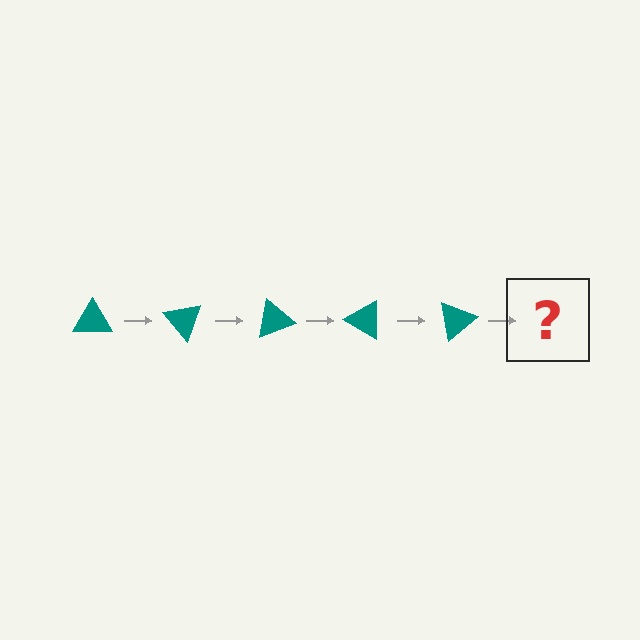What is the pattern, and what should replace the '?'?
The pattern is that the triangle rotates 50 degrees each step. The '?' should be a teal triangle rotated 250 degrees.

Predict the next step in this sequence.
The next step is a teal triangle rotated 250 degrees.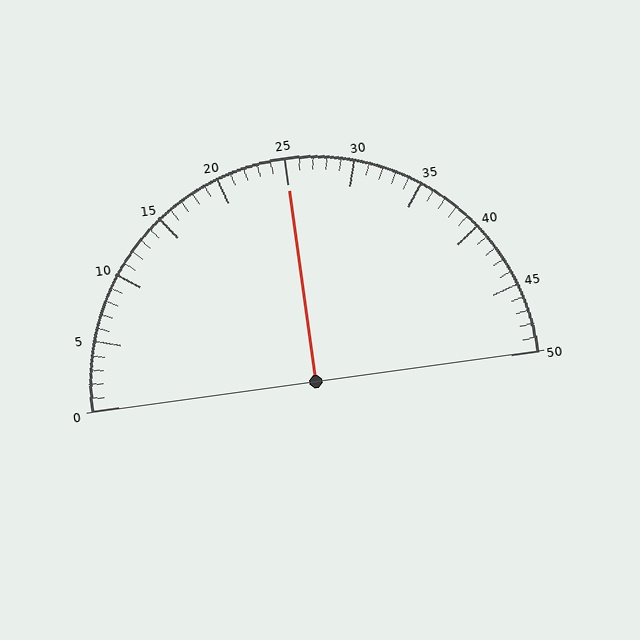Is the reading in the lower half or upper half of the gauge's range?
The reading is in the upper half of the range (0 to 50).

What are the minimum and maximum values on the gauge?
The gauge ranges from 0 to 50.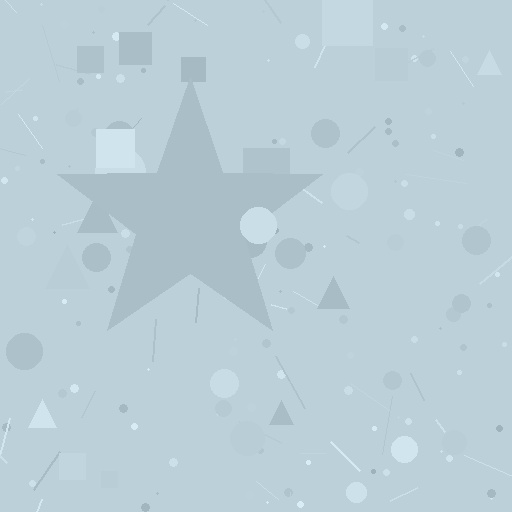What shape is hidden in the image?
A star is hidden in the image.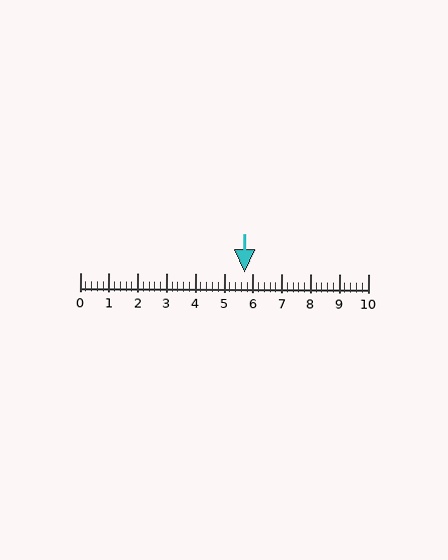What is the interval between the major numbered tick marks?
The major tick marks are spaced 1 units apart.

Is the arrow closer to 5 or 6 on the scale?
The arrow is closer to 6.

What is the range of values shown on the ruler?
The ruler shows values from 0 to 10.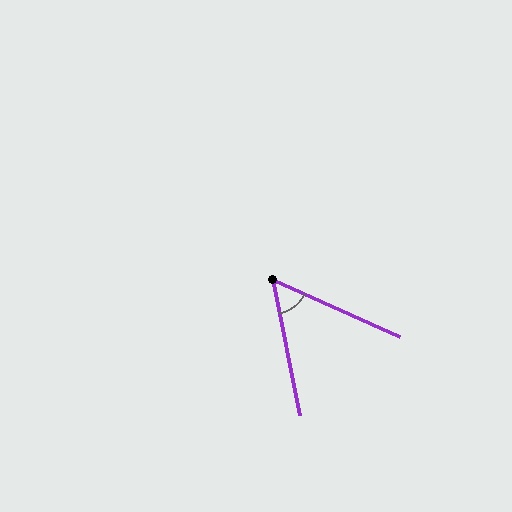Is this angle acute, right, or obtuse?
It is acute.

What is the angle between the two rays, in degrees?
Approximately 54 degrees.